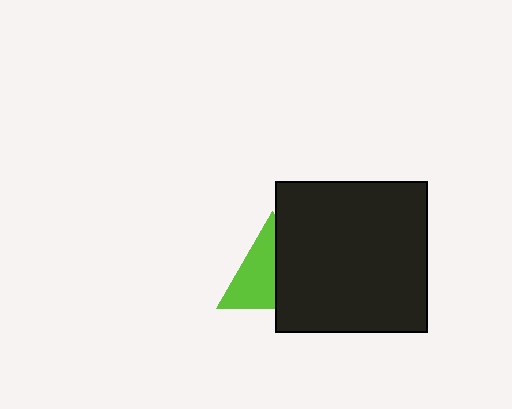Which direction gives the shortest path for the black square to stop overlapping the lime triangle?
Moving right gives the shortest separation.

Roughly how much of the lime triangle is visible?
About half of it is visible (roughly 55%).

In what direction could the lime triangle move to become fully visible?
The lime triangle could move left. That would shift it out from behind the black square entirely.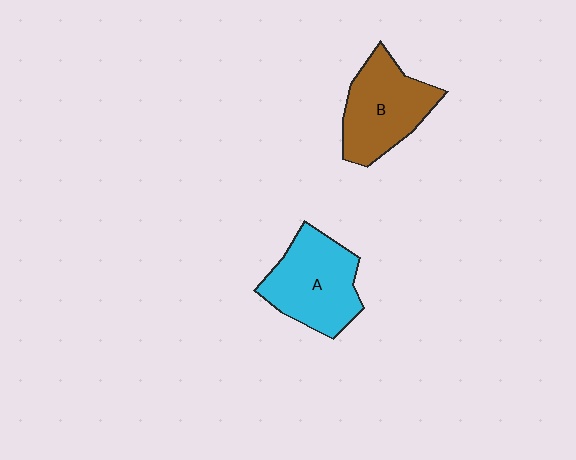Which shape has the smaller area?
Shape B (brown).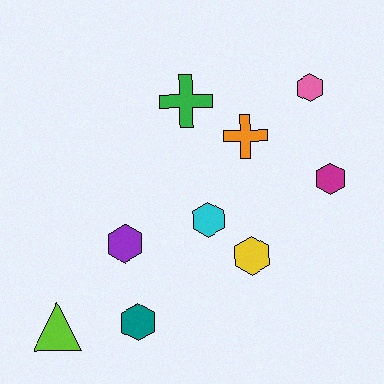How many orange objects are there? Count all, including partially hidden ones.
There is 1 orange object.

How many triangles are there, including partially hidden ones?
There is 1 triangle.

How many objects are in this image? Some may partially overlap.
There are 9 objects.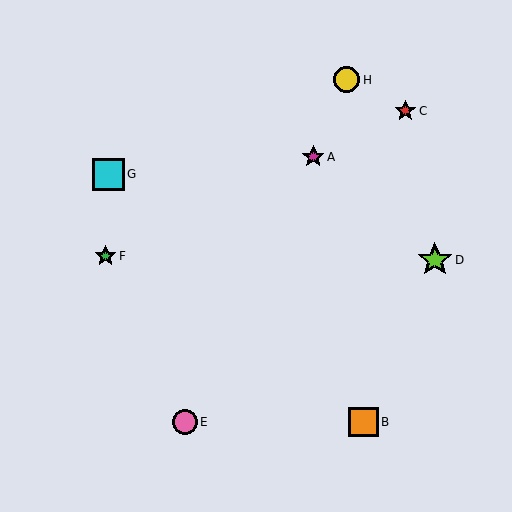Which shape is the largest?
The lime star (labeled D) is the largest.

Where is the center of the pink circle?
The center of the pink circle is at (185, 422).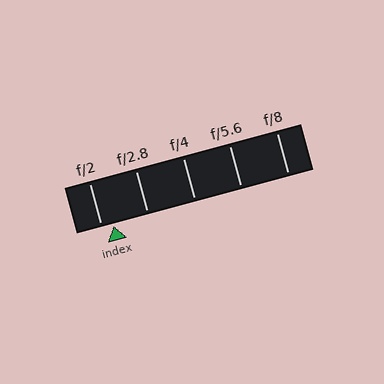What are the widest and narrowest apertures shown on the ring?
The widest aperture shown is f/2 and the narrowest is f/8.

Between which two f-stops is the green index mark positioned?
The index mark is between f/2 and f/2.8.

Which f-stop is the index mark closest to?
The index mark is closest to f/2.